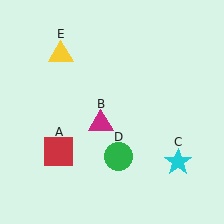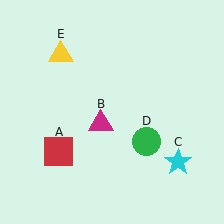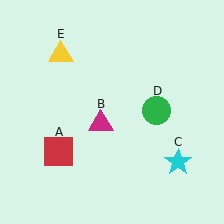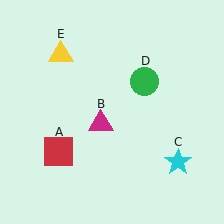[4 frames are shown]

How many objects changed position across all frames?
1 object changed position: green circle (object D).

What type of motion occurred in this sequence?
The green circle (object D) rotated counterclockwise around the center of the scene.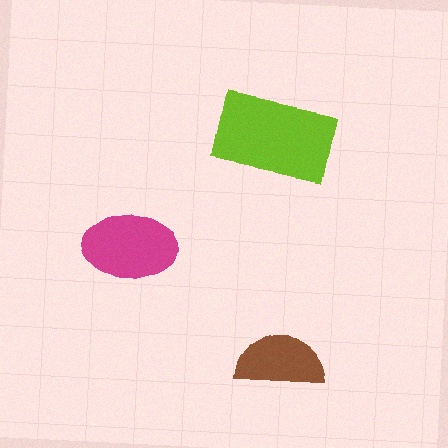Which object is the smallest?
The brown semicircle.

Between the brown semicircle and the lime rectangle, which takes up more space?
The lime rectangle.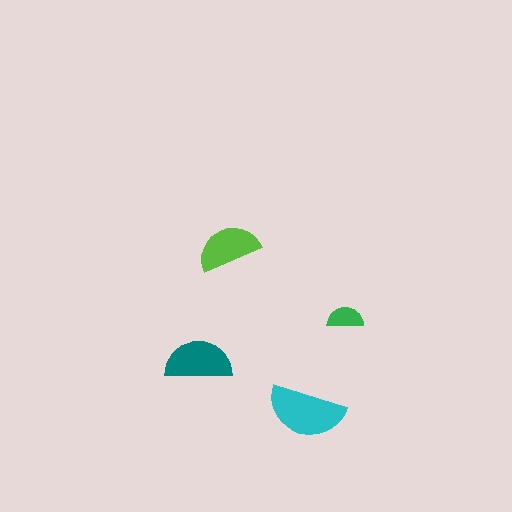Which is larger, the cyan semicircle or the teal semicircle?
The cyan one.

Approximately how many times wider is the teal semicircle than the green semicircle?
About 2 times wider.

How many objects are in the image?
There are 4 objects in the image.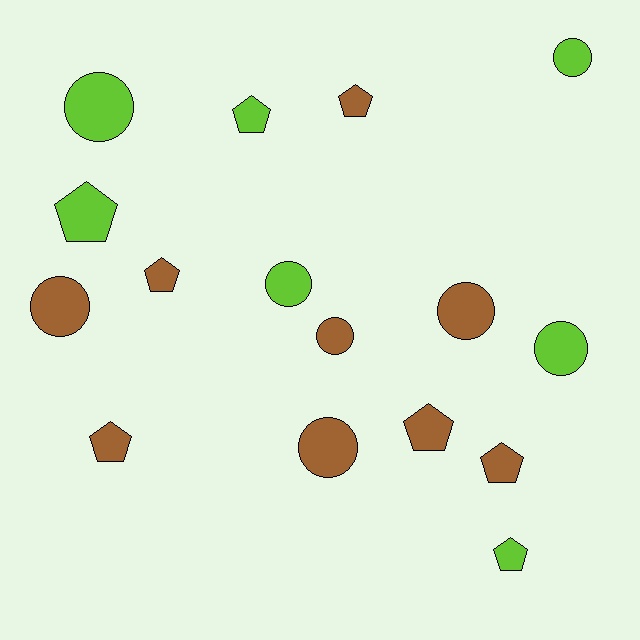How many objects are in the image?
There are 16 objects.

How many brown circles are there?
There are 4 brown circles.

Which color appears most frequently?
Brown, with 9 objects.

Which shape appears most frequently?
Circle, with 8 objects.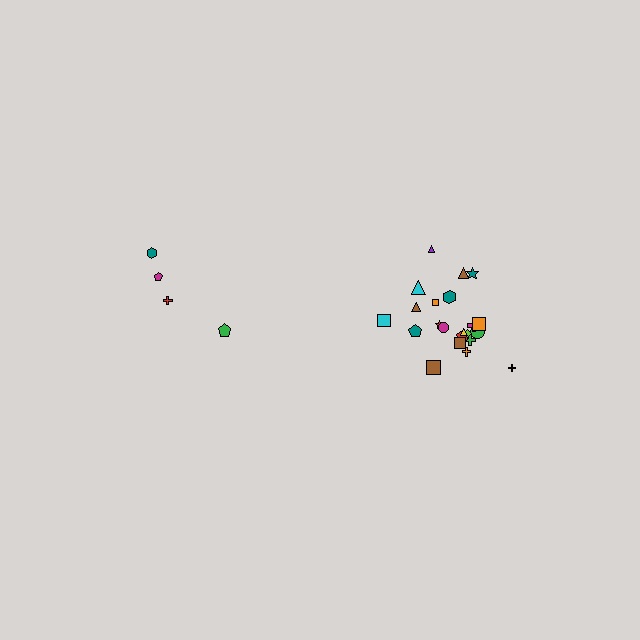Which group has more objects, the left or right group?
The right group.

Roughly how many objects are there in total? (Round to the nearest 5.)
Roughly 25 objects in total.